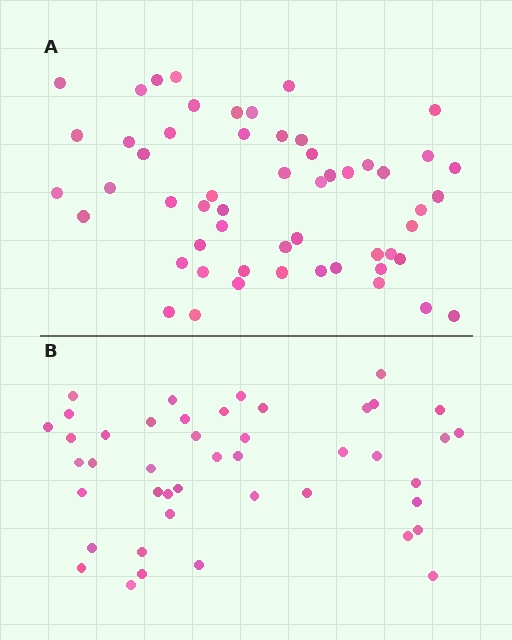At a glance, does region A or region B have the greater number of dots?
Region A (the top region) has more dots.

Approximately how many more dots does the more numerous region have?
Region A has roughly 12 or so more dots than region B.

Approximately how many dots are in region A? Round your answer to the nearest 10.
About 60 dots. (The exact count is 55, which rounds to 60.)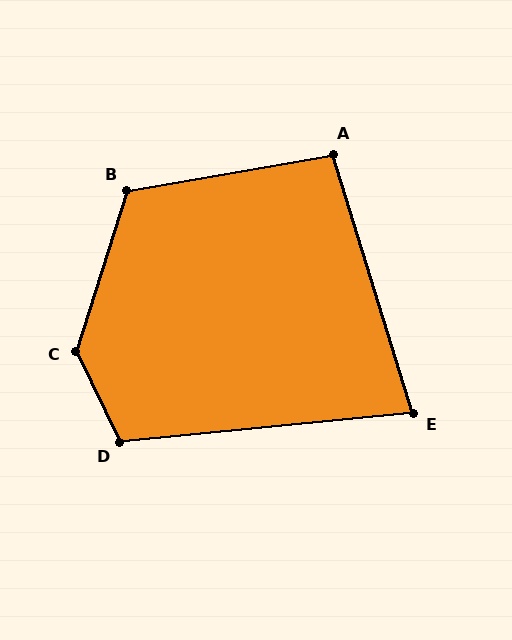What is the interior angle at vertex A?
Approximately 97 degrees (obtuse).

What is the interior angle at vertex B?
Approximately 118 degrees (obtuse).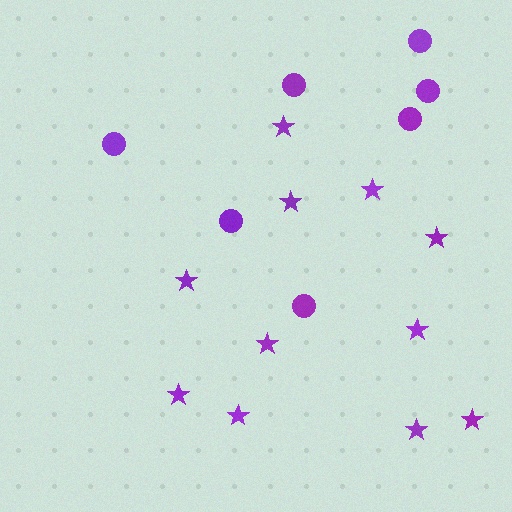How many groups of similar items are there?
There are 2 groups: one group of stars (11) and one group of circles (7).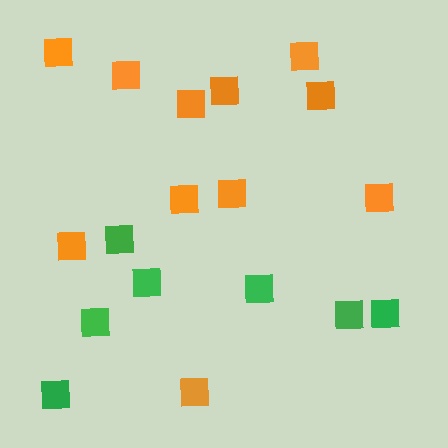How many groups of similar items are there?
There are 2 groups: one group of green squares (7) and one group of orange squares (11).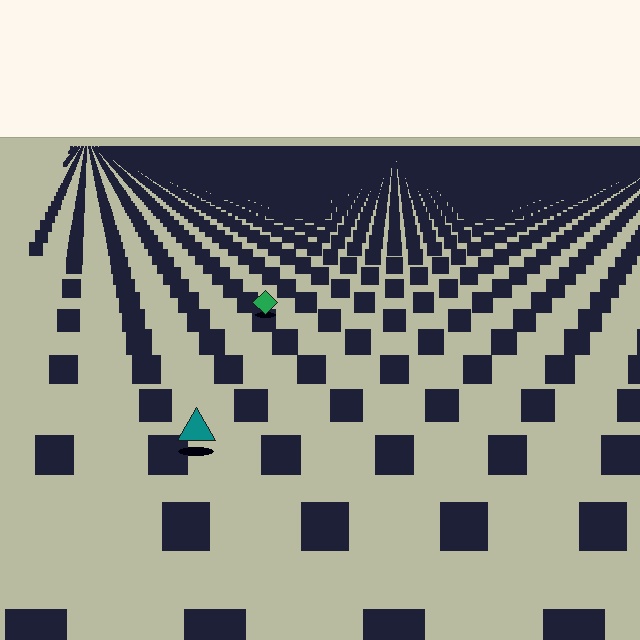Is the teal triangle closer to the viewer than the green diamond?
Yes. The teal triangle is closer — you can tell from the texture gradient: the ground texture is coarser near it.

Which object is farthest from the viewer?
The green diamond is farthest from the viewer. It appears smaller and the ground texture around it is denser.